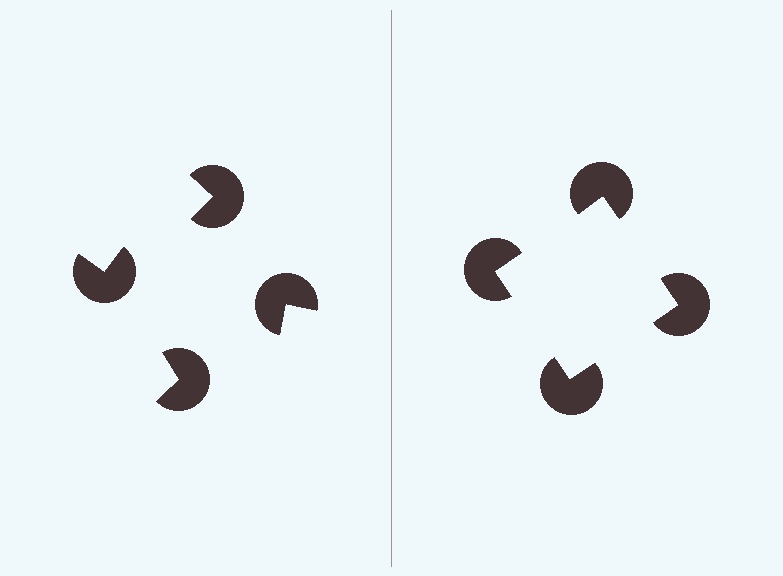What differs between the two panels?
The pac-man discs are positioned identically on both sides; only the wedge orientations differ. On the right they align to a square; on the left they are misaligned.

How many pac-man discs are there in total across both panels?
8 — 4 on each side.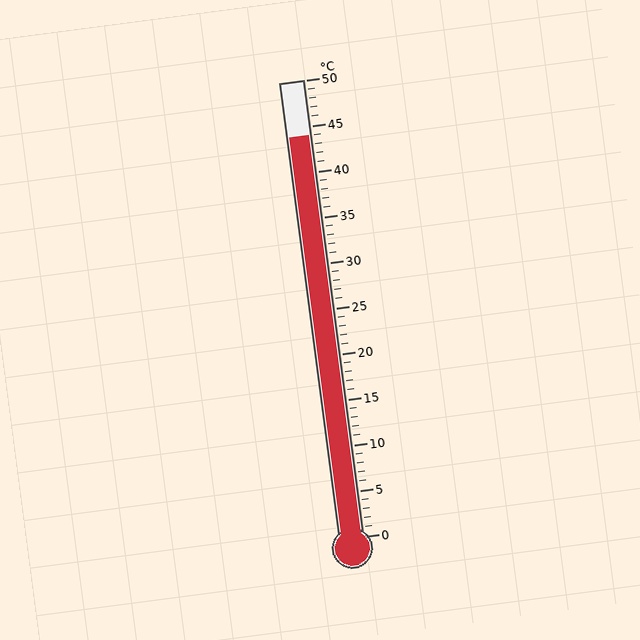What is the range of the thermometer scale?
The thermometer scale ranges from 0°C to 50°C.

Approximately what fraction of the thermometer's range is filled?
The thermometer is filled to approximately 90% of its range.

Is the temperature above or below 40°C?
The temperature is above 40°C.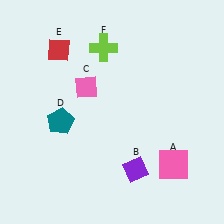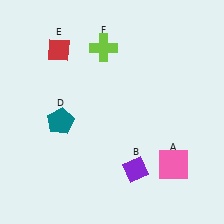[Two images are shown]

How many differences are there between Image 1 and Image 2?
There is 1 difference between the two images.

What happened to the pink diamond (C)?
The pink diamond (C) was removed in Image 2. It was in the top-left area of Image 1.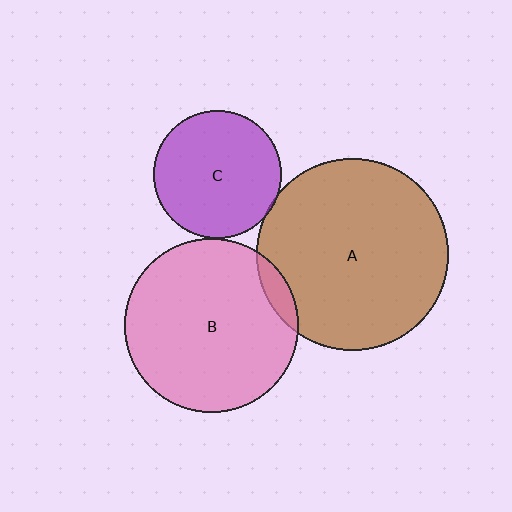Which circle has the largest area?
Circle A (brown).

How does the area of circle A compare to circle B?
Approximately 1.2 times.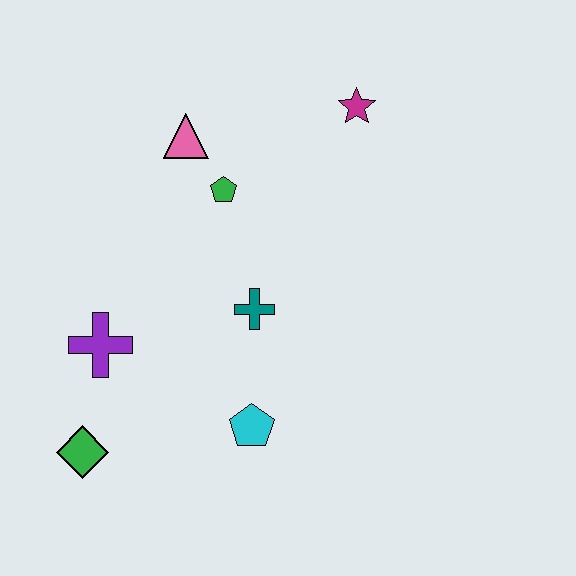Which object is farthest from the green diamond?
The magenta star is farthest from the green diamond.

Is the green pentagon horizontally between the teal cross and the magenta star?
No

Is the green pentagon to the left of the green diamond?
No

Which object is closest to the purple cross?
The green diamond is closest to the purple cross.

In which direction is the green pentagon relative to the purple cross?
The green pentagon is above the purple cross.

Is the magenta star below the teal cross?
No